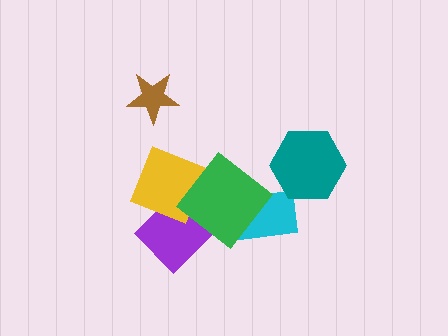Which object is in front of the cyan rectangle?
The green diamond is in front of the cyan rectangle.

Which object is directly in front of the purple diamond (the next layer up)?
The yellow diamond is directly in front of the purple diamond.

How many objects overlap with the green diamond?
3 objects overlap with the green diamond.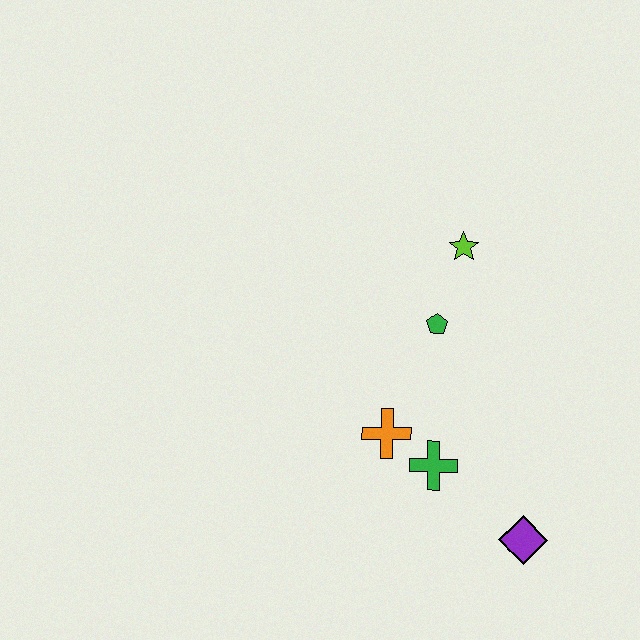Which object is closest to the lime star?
The green pentagon is closest to the lime star.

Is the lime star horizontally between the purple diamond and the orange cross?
Yes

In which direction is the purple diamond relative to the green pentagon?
The purple diamond is below the green pentagon.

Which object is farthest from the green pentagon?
The purple diamond is farthest from the green pentagon.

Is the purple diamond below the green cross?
Yes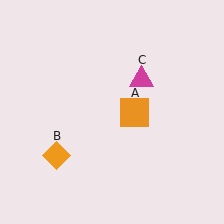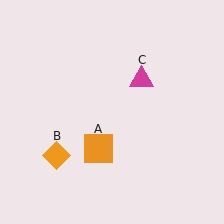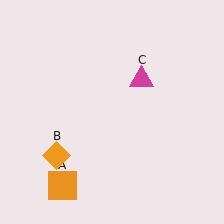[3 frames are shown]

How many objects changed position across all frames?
1 object changed position: orange square (object A).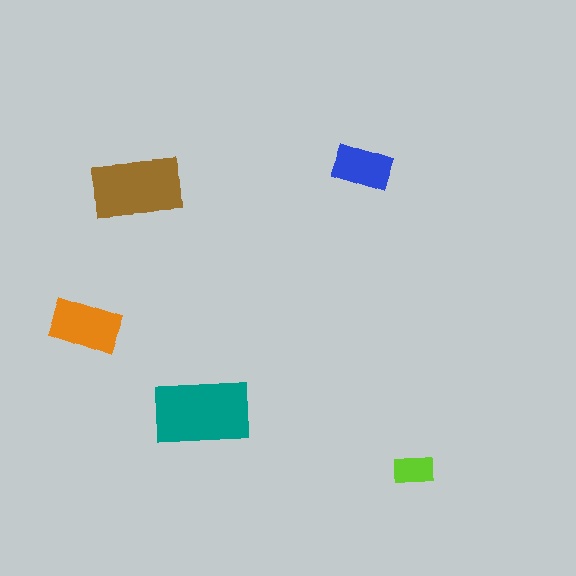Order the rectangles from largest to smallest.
the teal one, the brown one, the orange one, the blue one, the lime one.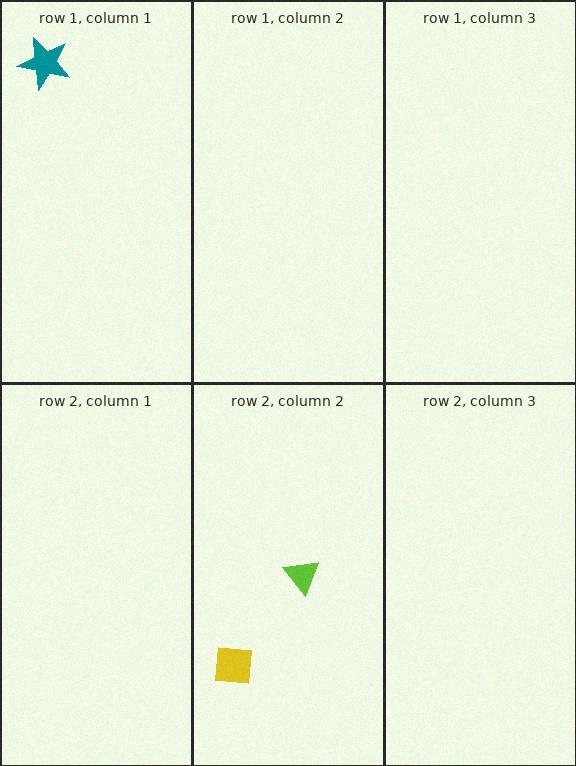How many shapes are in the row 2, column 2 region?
2.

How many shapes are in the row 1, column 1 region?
1.